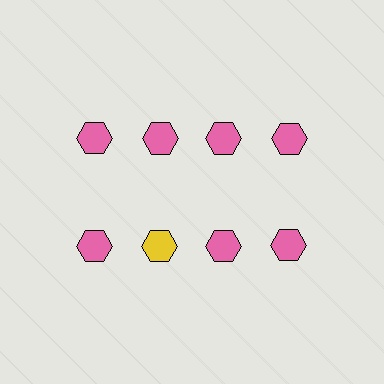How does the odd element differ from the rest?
It has a different color: yellow instead of pink.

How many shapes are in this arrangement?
There are 8 shapes arranged in a grid pattern.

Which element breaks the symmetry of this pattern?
The yellow hexagon in the second row, second from left column breaks the symmetry. All other shapes are pink hexagons.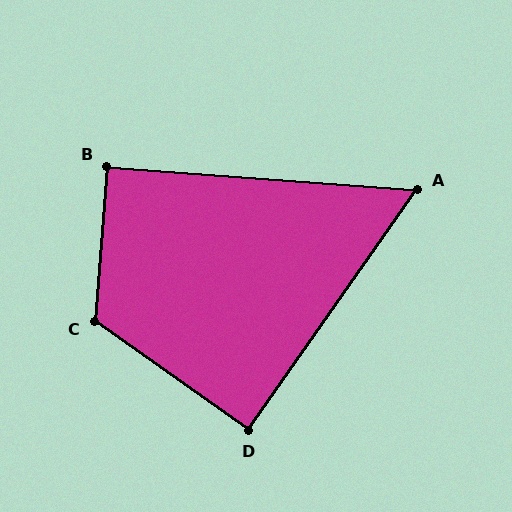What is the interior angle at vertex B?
Approximately 90 degrees (approximately right).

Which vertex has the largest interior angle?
C, at approximately 121 degrees.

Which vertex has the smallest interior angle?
A, at approximately 59 degrees.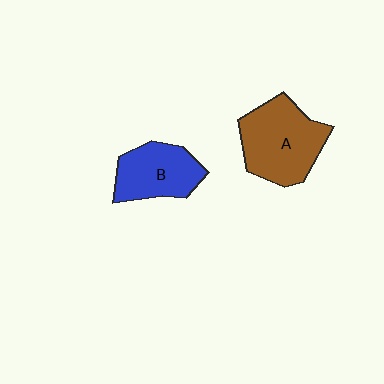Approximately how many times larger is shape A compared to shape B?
Approximately 1.3 times.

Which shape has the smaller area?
Shape B (blue).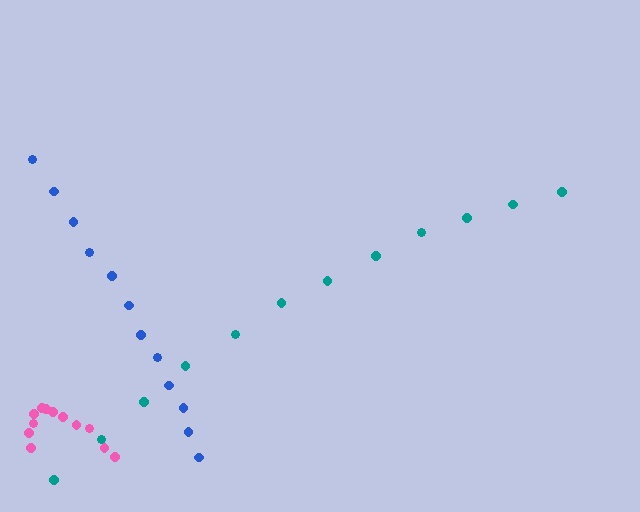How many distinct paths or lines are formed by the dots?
There are 3 distinct paths.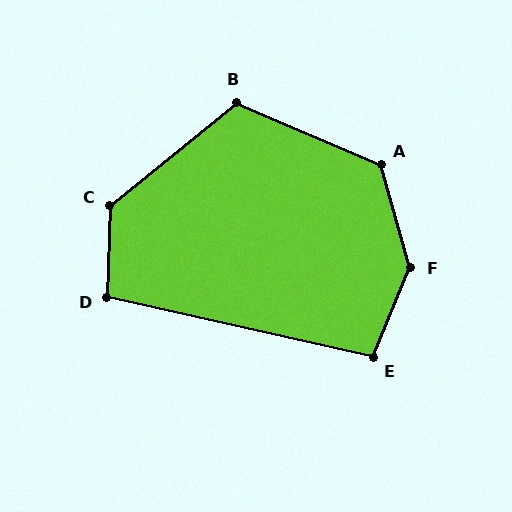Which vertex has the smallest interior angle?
E, at approximately 100 degrees.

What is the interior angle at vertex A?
Approximately 129 degrees (obtuse).